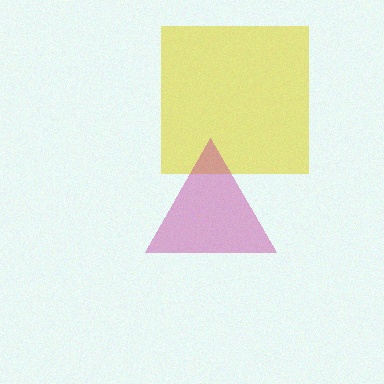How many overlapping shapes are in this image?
There are 2 overlapping shapes in the image.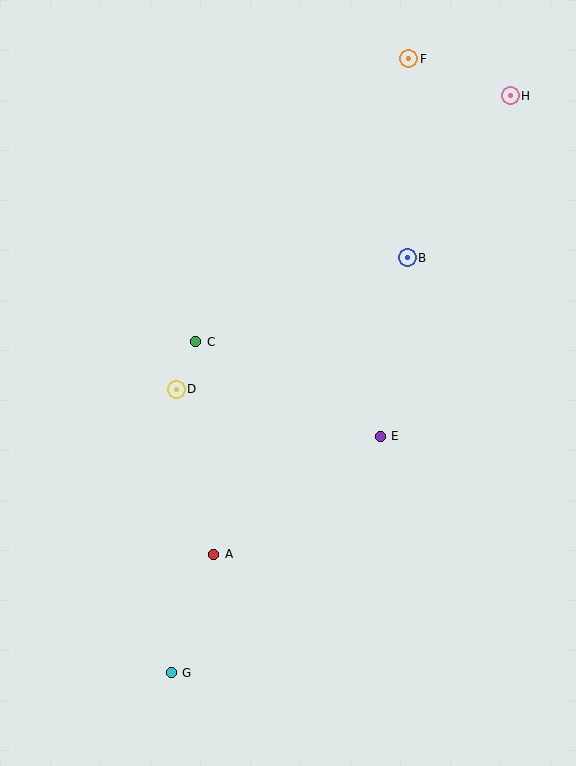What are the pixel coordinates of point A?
Point A is at (214, 554).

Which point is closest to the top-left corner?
Point C is closest to the top-left corner.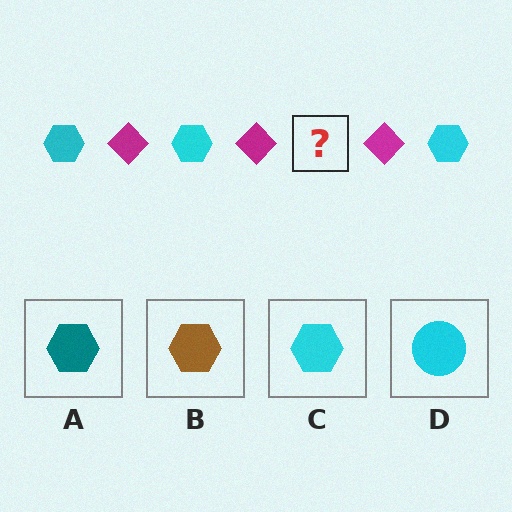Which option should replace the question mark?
Option C.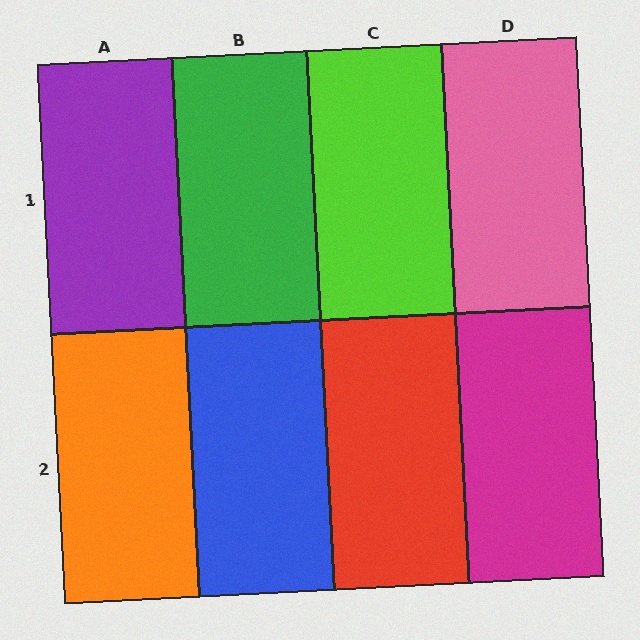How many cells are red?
1 cell is red.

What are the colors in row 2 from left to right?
Orange, blue, red, magenta.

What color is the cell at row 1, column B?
Green.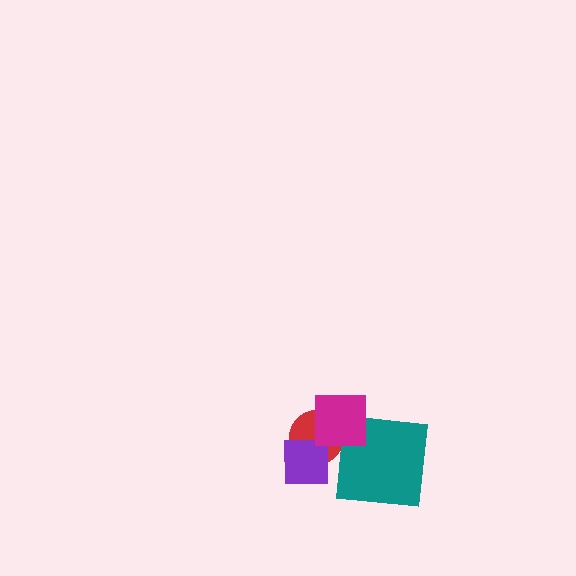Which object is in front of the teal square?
The magenta square is in front of the teal square.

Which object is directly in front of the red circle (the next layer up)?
The purple square is directly in front of the red circle.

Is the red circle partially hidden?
Yes, it is partially covered by another shape.